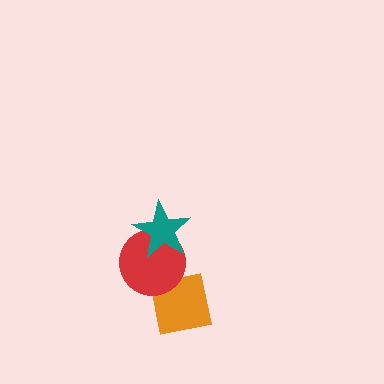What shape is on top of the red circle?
The teal star is on top of the red circle.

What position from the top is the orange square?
The orange square is 3rd from the top.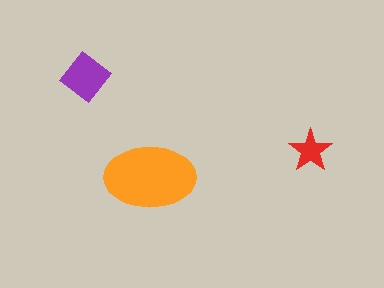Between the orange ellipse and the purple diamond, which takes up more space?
The orange ellipse.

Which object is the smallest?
The red star.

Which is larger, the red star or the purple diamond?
The purple diamond.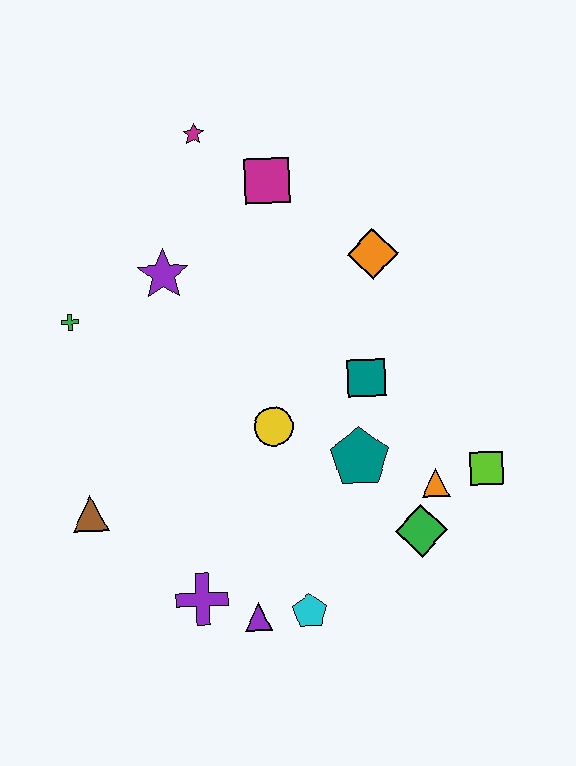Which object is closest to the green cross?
The purple star is closest to the green cross.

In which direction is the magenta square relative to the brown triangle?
The magenta square is above the brown triangle.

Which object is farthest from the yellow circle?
The magenta star is farthest from the yellow circle.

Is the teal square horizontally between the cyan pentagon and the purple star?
No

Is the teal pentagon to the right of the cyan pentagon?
Yes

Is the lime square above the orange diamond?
No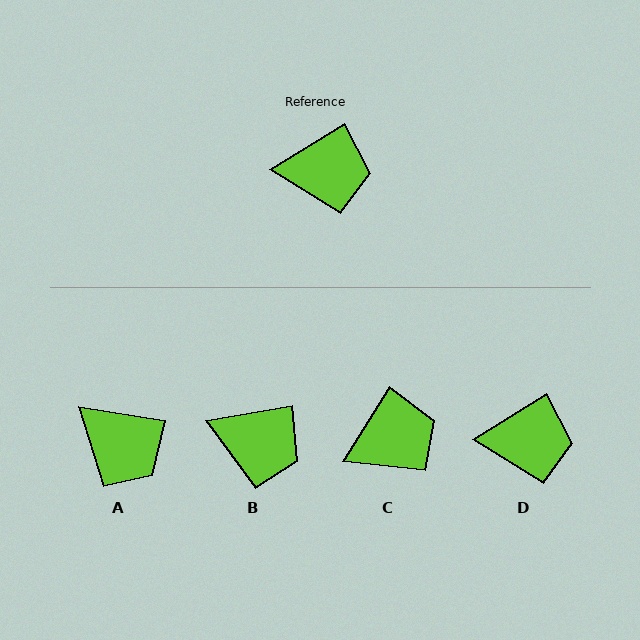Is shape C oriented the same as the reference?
No, it is off by about 26 degrees.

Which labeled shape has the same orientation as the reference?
D.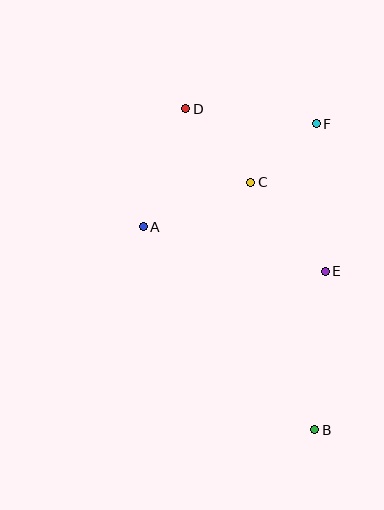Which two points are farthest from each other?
Points B and D are farthest from each other.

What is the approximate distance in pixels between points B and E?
The distance between B and E is approximately 159 pixels.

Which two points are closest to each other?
Points C and F are closest to each other.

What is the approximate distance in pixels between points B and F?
The distance between B and F is approximately 306 pixels.